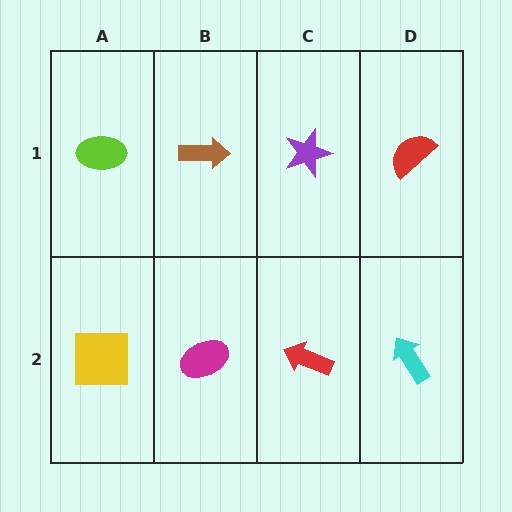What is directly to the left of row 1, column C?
A brown arrow.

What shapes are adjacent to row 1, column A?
A yellow square (row 2, column A), a brown arrow (row 1, column B).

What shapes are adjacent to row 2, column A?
A lime ellipse (row 1, column A), a magenta ellipse (row 2, column B).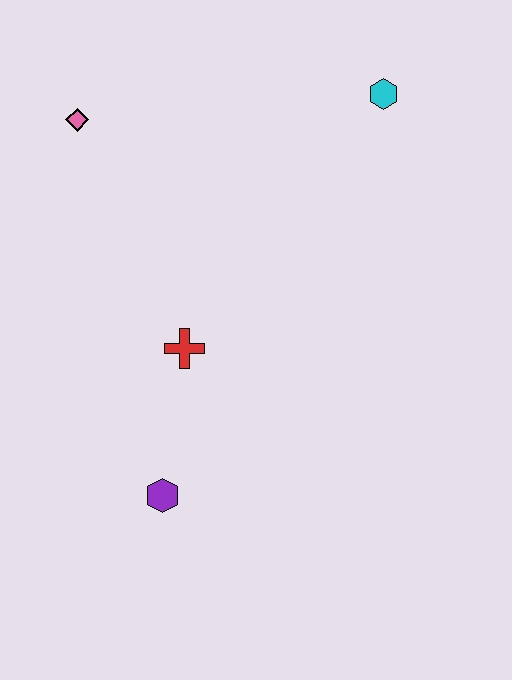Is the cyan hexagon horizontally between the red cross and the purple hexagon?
No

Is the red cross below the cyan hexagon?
Yes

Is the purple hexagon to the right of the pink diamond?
Yes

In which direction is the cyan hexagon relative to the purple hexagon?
The cyan hexagon is above the purple hexagon.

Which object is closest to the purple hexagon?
The red cross is closest to the purple hexagon.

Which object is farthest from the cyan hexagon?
The purple hexagon is farthest from the cyan hexagon.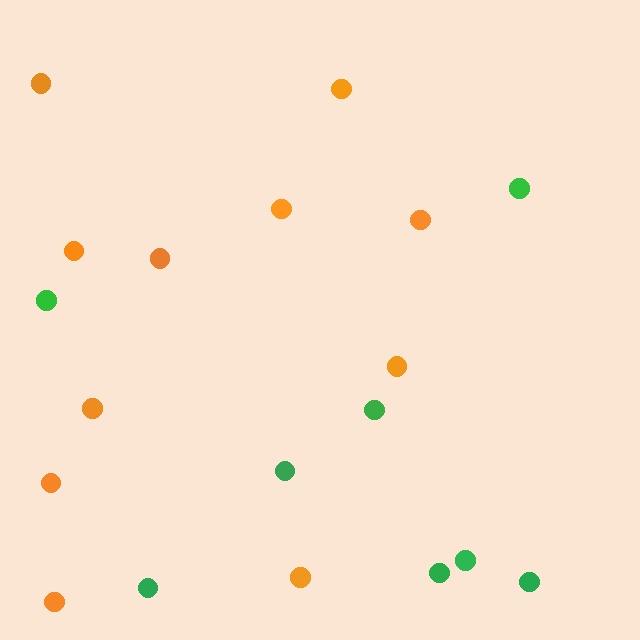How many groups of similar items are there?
There are 2 groups: one group of green circles (8) and one group of orange circles (11).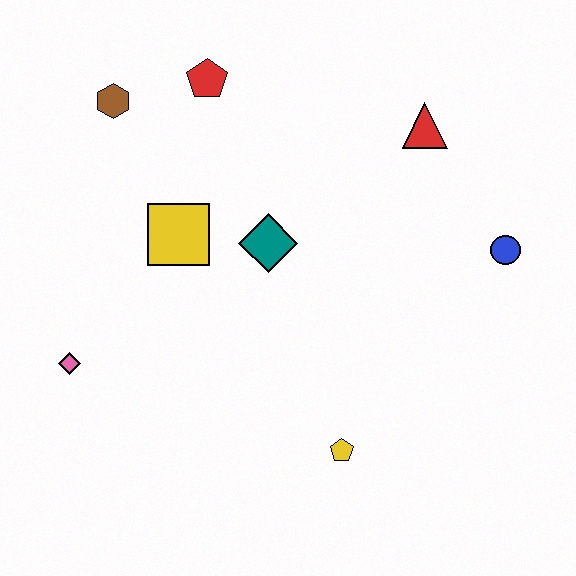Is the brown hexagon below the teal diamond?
No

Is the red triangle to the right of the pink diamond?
Yes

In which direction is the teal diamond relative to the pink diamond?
The teal diamond is to the right of the pink diamond.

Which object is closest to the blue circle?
The red triangle is closest to the blue circle.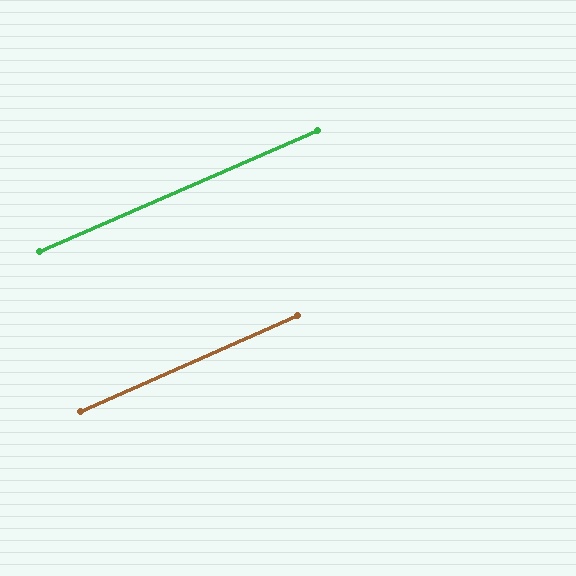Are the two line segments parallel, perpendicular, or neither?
Parallel — their directions differ by only 0.3°.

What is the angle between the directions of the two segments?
Approximately 0 degrees.